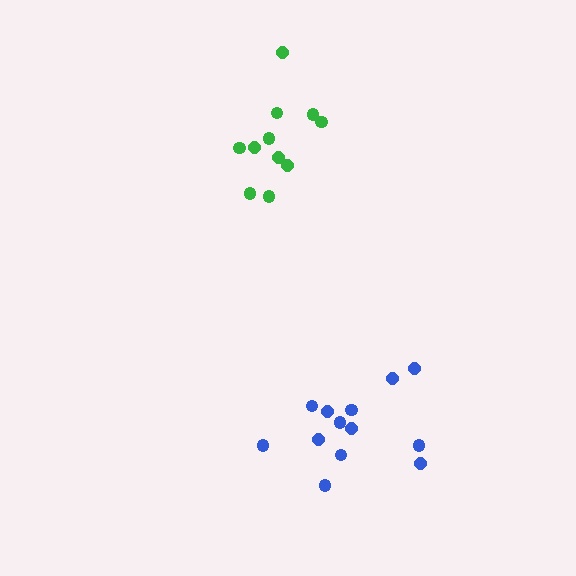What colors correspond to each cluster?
The clusters are colored: blue, green.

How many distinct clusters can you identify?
There are 2 distinct clusters.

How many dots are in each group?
Group 1: 13 dots, Group 2: 11 dots (24 total).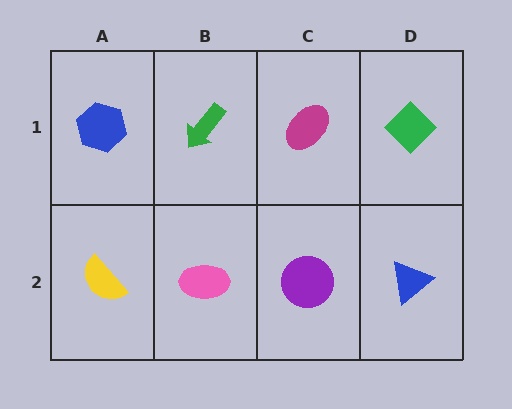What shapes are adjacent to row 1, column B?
A pink ellipse (row 2, column B), a blue hexagon (row 1, column A), a magenta ellipse (row 1, column C).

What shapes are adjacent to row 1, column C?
A purple circle (row 2, column C), a green arrow (row 1, column B), a green diamond (row 1, column D).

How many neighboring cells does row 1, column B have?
3.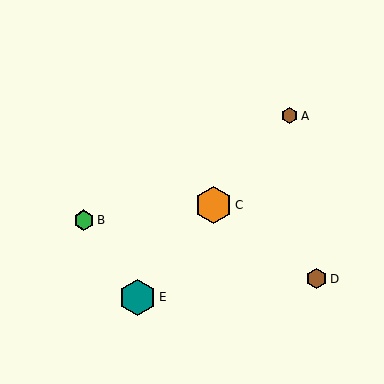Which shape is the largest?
The orange hexagon (labeled C) is the largest.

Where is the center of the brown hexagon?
The center of the brown hexagon is at (290, 116).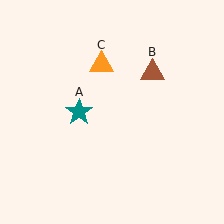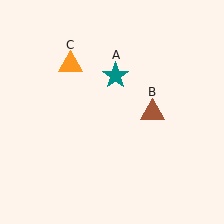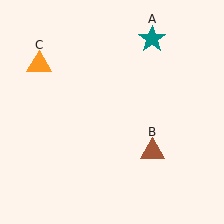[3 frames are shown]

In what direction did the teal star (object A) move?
The teal star (object A) moved up and to the right.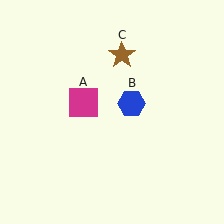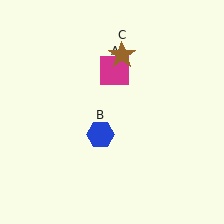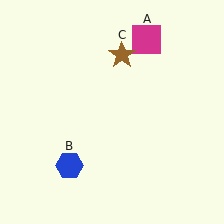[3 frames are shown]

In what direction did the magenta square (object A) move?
The magenta square (object A) moved up and to the right.